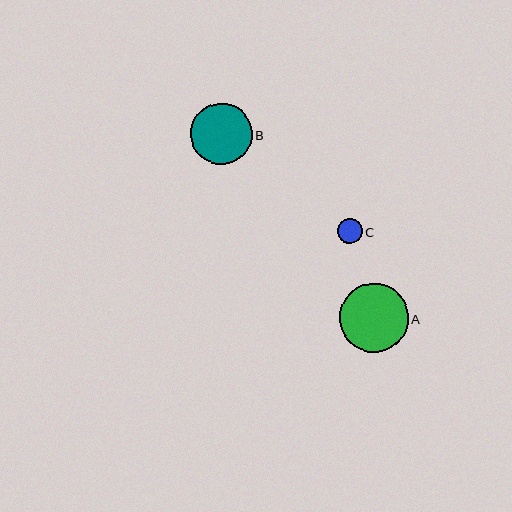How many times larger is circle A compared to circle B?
Circle A is approximately 1.1 times the size of circle B.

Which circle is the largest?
Circle A is the largest with a size of approximately 69 pixels.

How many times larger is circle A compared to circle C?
Circle A is approximately 2.8 times the size of circle C.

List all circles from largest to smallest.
From largest to smallest: A, B, C.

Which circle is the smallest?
Circle C is the smallest with a size of approximately 25 pixels.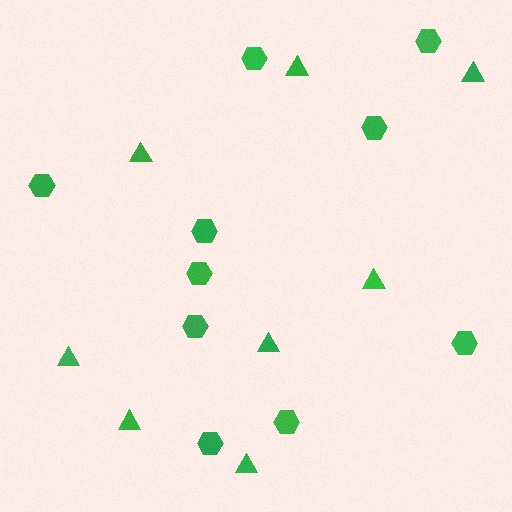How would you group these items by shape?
There are 2 groups: one group of hexagons (10) and one group of triangles (8).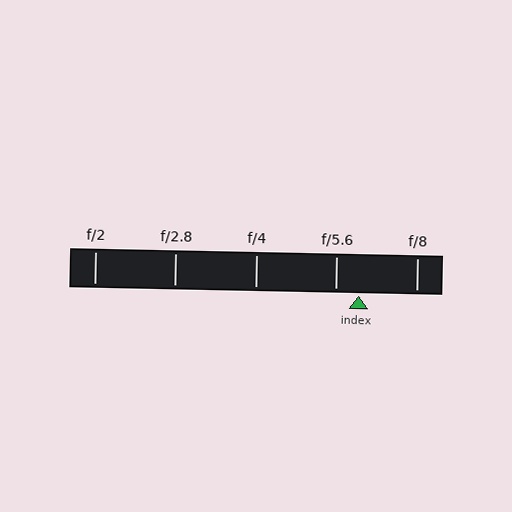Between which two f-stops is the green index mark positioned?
The index mark is between f/5.6 and f/8.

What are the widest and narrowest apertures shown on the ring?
The widest aperture shown is f/2 and the narrowest is f/8.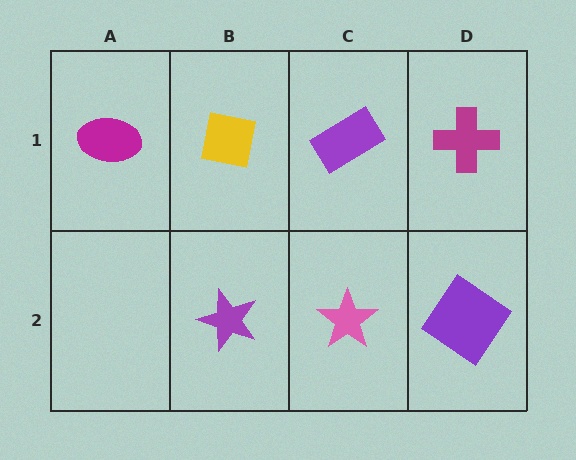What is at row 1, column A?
A magenta ellipse.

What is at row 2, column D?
A purple diamond.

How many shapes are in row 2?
3 shapes.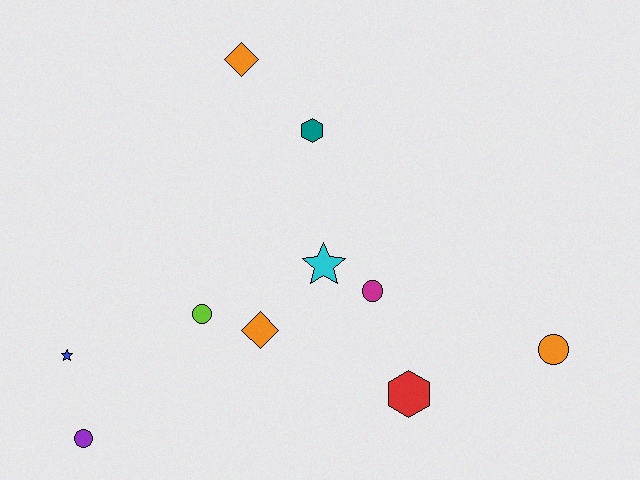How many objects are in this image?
There are 10 objects.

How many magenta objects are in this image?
There is 1 magenta object.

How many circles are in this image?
There are 4 circles.